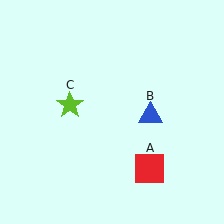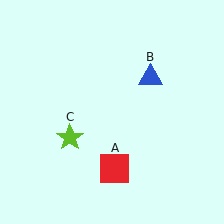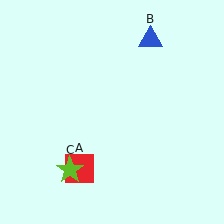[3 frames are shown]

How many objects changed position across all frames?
3 objects changed position: red square (object A), blue triangle (object B), lime star (object C).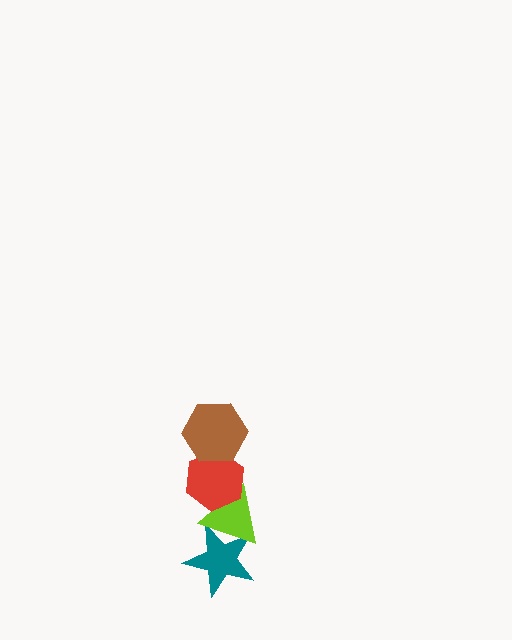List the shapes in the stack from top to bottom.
From top to bottom: the brown hexagon, the red hexagon, the lime triangle, the teal star.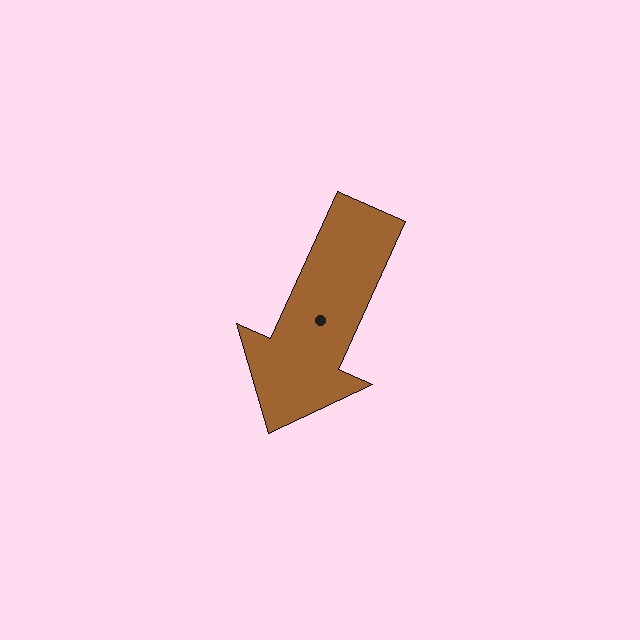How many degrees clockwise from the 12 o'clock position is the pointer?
Approximately 204 degrees.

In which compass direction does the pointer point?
Southwest.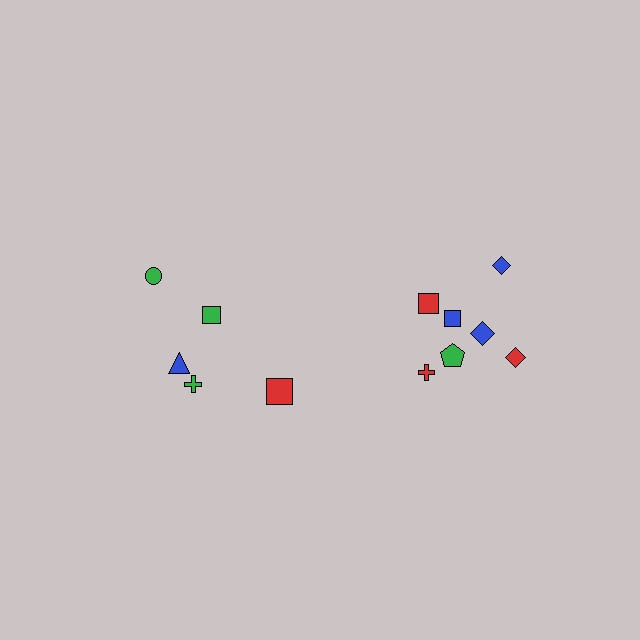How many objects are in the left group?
There are 5 objects.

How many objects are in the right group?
There are 7 objects.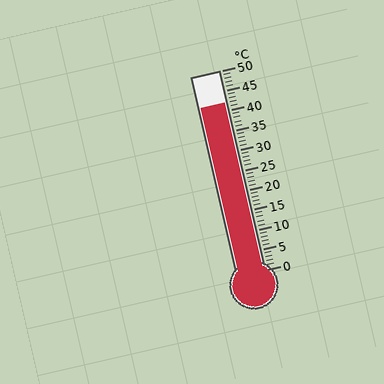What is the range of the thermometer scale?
The thermometer scale ranges from 0°C to 50°C.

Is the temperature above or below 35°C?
The temperature is above 35°C.